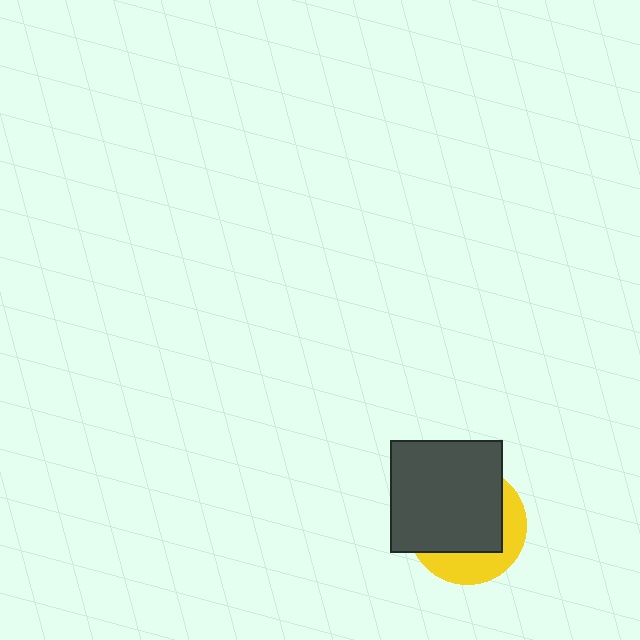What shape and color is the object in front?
The object in front is a dark gray square.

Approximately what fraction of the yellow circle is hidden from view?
Roughly 67% of the yellow circle is hidden behind the dark gray square.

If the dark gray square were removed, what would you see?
You would see the complete yellow circle.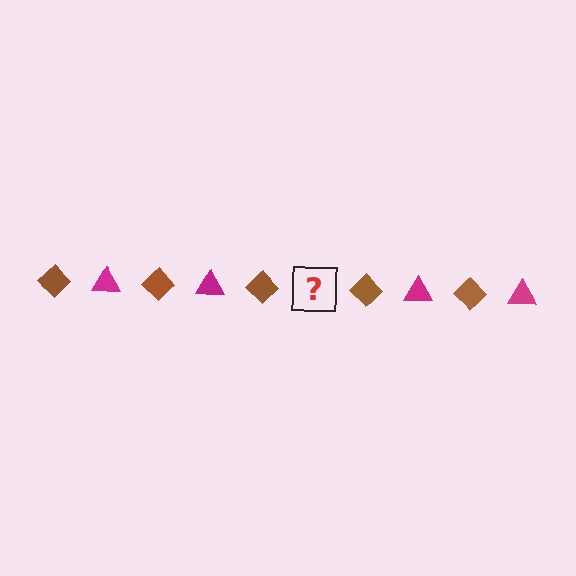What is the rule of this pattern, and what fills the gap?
The rule is that the pattern alternates between brown diamond and magenta triangle. The gap should be filled with a magenta triangle.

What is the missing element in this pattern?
The missing element is a magenta triangle.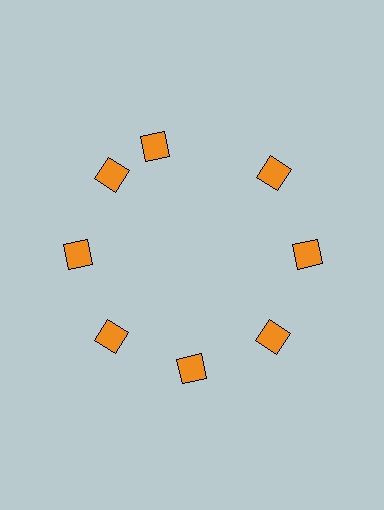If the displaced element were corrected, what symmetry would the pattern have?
It would have 8-fold rotational symmetry — the pattern would map onto itself every 45 degrees.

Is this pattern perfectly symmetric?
No. The 8 orange diamonds are arranged in a ring, but one element near the 12 o'clock position is rotated out of alignment along the ring, breaking the 8-fold rotational symmetry.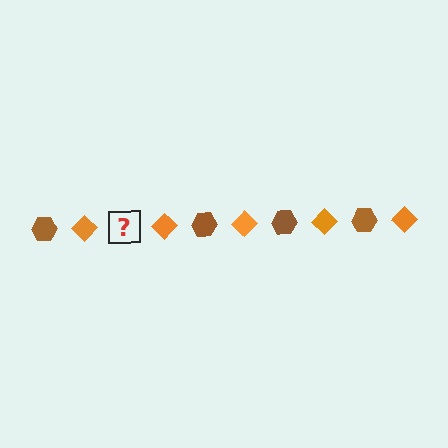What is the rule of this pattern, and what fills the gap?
The rule is that the pattern alternates between brown hexagon and orange diamond. The gap should be filled with a brown hexagon.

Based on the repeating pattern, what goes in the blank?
The blank should be a brown hexagon.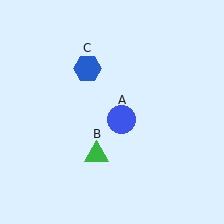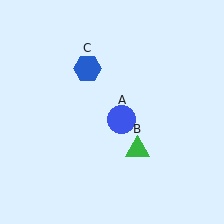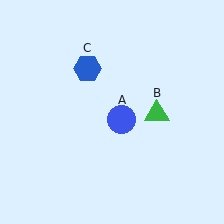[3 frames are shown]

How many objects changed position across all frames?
1 object changed position: green triangle (object B).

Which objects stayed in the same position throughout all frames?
Blue circle (object A) and blue hexagon (object C) remained stationary.